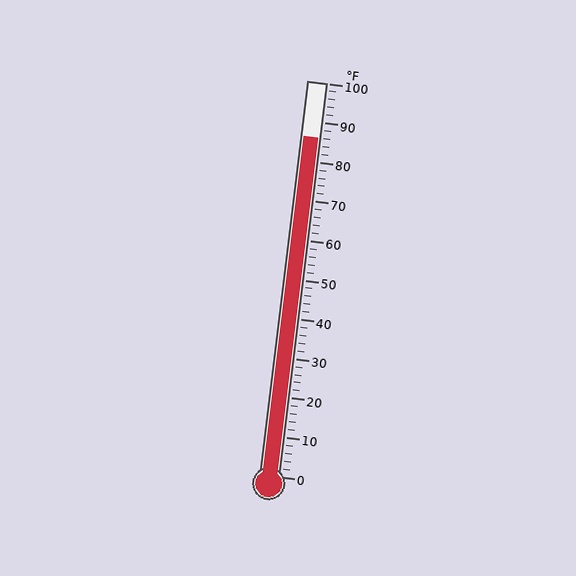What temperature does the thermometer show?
The thermometer shows approximately 86°F.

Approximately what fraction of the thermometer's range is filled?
The thermometer is filled to approximately 85% of its range.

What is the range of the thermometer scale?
The thermometer scale ranges from 0°F to 100°F.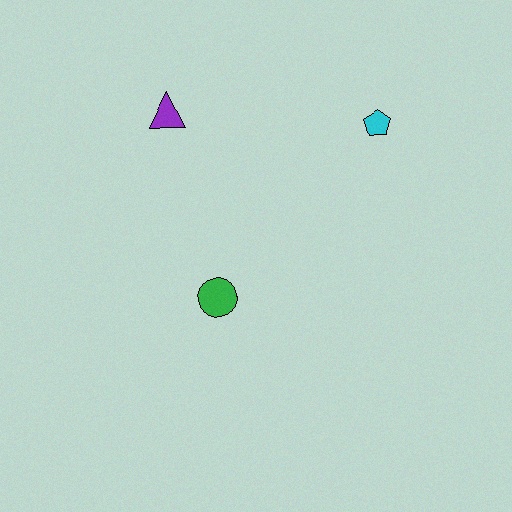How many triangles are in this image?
There is 1 triangle.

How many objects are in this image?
There are 3 objects.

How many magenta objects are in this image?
There are no magenta objects.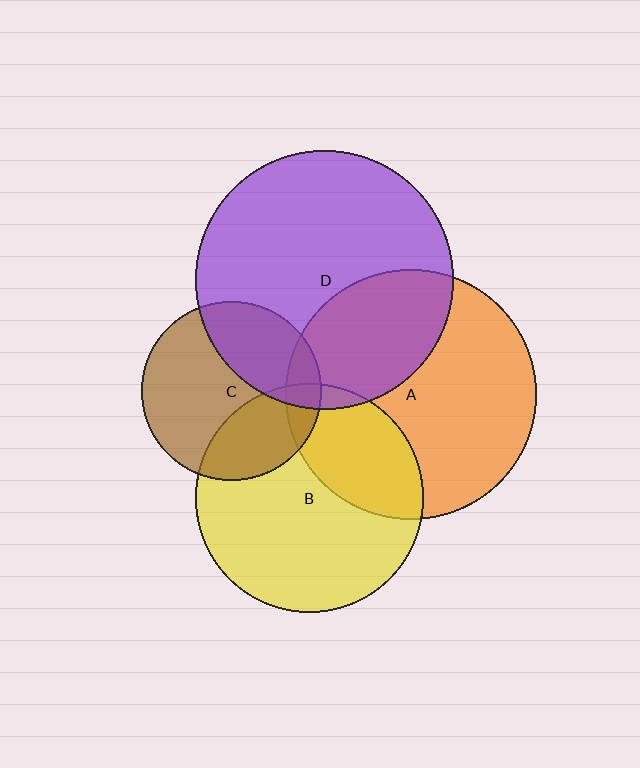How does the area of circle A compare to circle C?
Approximately 2.0 times.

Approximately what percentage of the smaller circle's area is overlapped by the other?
Approximately 10%.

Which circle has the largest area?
Circle D (purple).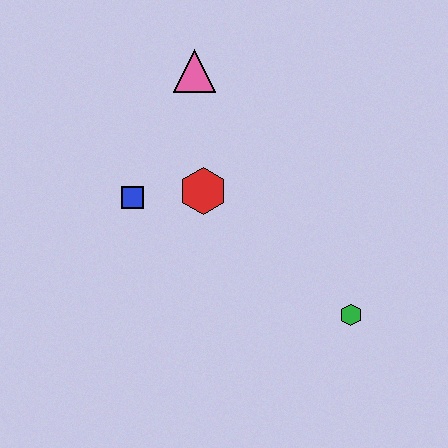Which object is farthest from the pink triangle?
The green hexagon is farthest from the pink triangle.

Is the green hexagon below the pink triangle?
Yes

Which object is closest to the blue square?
The red hexagon is closest to the blue square.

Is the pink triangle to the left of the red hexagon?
Yes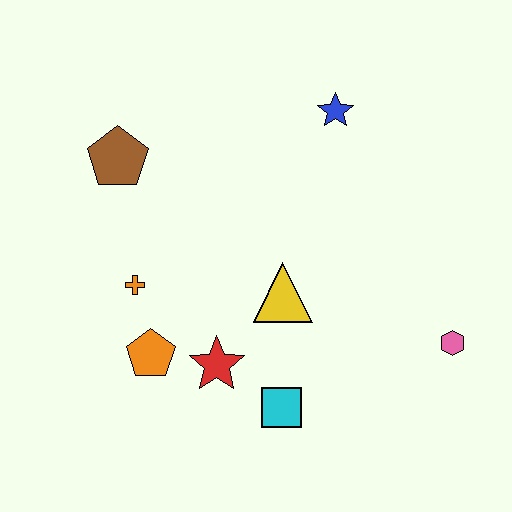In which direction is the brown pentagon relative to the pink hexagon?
The brown pentagon is to the left of the pink hexagon.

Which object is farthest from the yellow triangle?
The brown pentagon is farthest from the yellow triangle.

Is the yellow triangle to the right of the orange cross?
Yes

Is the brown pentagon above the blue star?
No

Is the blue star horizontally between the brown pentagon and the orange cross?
No